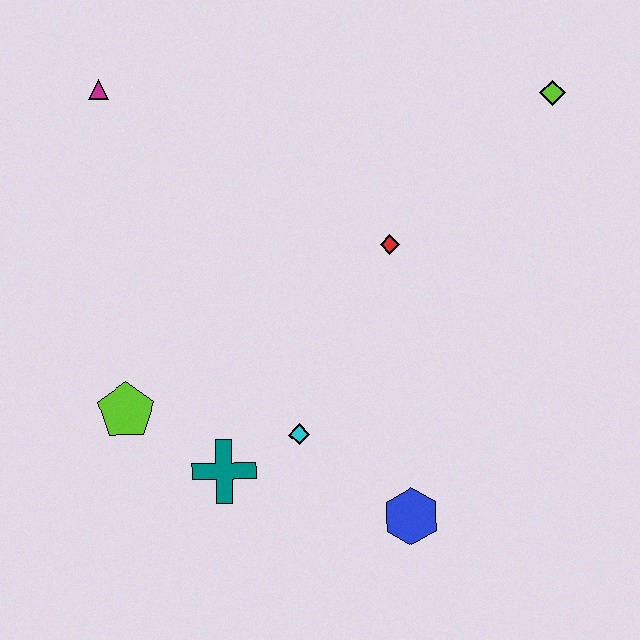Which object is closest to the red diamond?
The cyan diamond is closest to the red diamond.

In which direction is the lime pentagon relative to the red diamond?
The lime pentagon is to the left of the red diamond.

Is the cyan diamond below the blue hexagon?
No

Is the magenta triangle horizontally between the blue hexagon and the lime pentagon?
No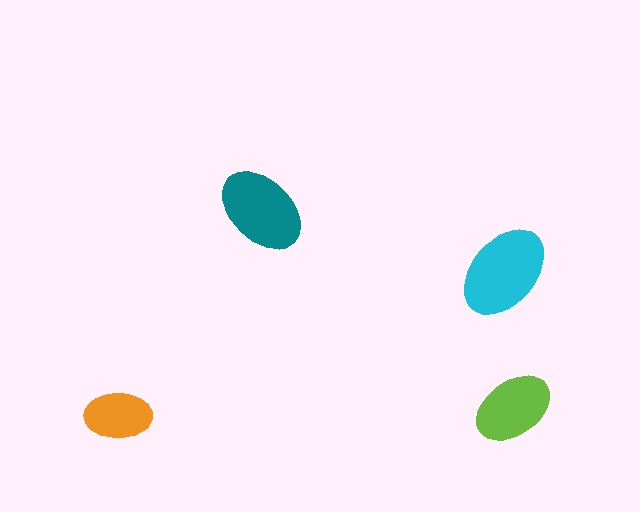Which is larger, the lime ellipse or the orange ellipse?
The lime one.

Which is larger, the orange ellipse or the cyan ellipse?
The cyan one.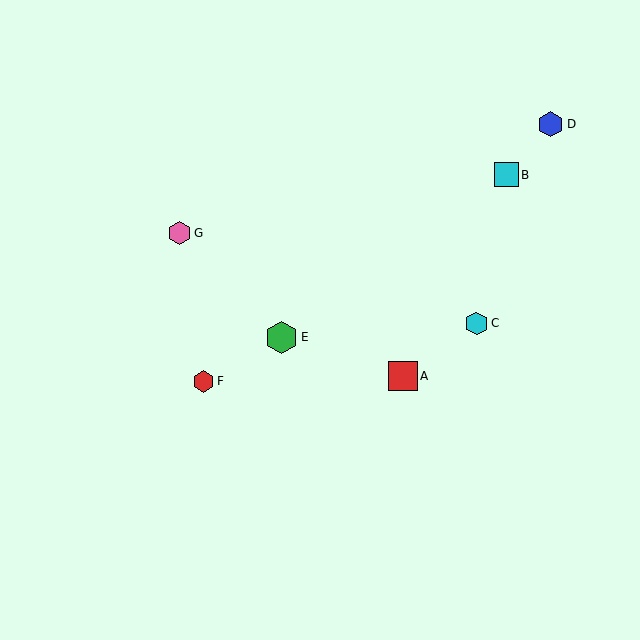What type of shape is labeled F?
Shape F is a red hexagon.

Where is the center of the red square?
The center of the red square is at (403, 376).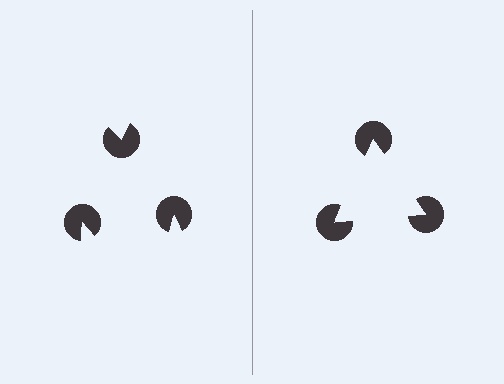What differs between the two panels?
The pac-man discs are positioned identically on both sides; only the wedge orientations differ. On the right they align to a triangle; on the left they are misaligned.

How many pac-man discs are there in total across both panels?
6 — 3 on each side.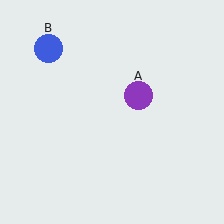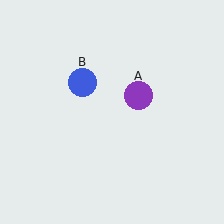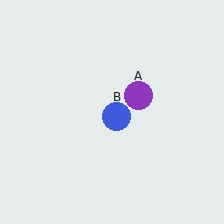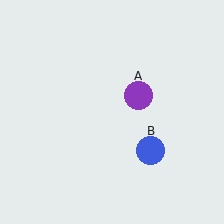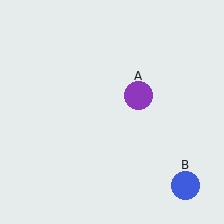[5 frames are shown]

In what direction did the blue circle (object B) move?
The blue circle (object B) moved down and to the right.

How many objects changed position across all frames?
1 object changed position: blue circle (object B).